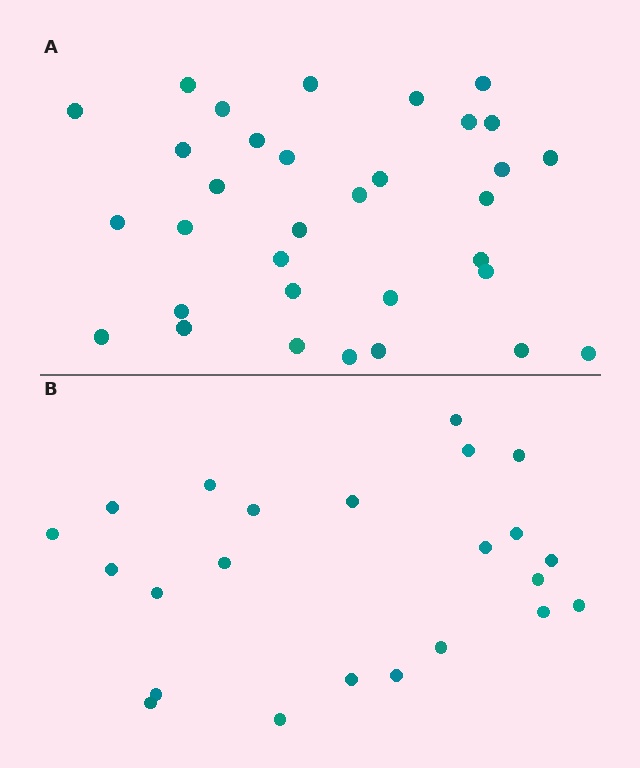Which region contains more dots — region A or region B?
Region A (the top region) has more dots.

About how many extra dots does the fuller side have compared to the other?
Region A has roughly 10 or so more dots than region B.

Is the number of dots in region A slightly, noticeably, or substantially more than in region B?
Region A has noticeably more, but not dramatically so. The ratio is roughly 1.4 to 1.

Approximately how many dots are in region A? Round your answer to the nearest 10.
About 30 dots. (The exact count is 33, which rounds to 30.)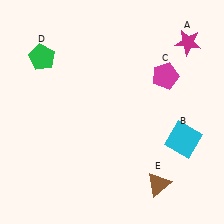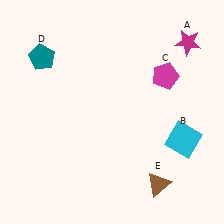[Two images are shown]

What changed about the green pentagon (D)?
In Image 1, D is green. In Image 2, it changed to teal.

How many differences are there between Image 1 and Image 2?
There is 1 difference between the two images.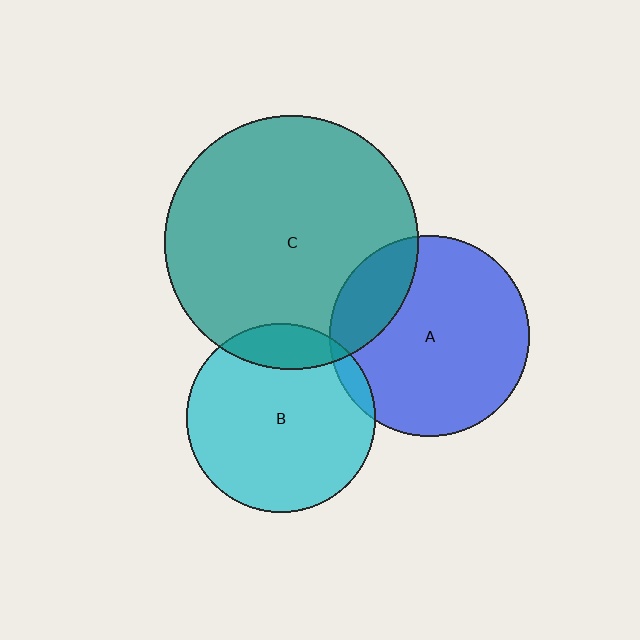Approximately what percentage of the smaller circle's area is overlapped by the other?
Approximately 15%.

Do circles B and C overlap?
Yes.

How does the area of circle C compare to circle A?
Approximately 1.6 times.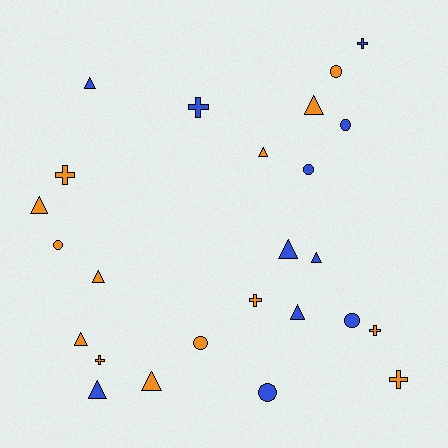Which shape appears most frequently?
Triangle, with 11 objects.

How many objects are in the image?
There are 25 objects.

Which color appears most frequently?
Orange, with 14 objects.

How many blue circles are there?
There are 4 blue circles.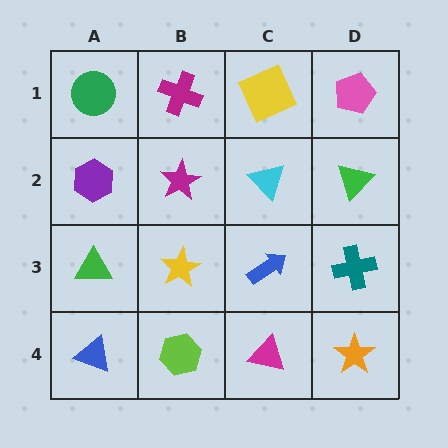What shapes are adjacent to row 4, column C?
A blue arrow (row 3, column C), a lime hexagon (row 4, column B), an orange star (row 4, column D).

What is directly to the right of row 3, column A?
A yellow star.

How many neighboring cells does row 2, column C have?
4.